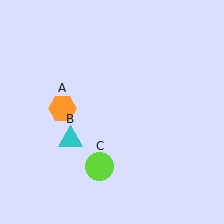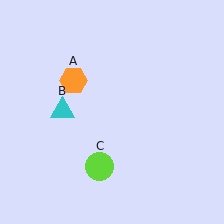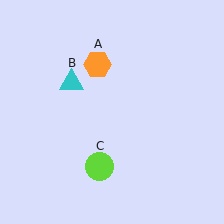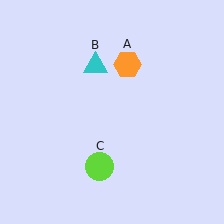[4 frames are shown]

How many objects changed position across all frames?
2 objects changed position: orange hexagon (object A), cyan triangle (object B).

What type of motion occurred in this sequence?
The orange hexagon (object A), cyan triangle (object B) rotated clockwise around the center of the scene.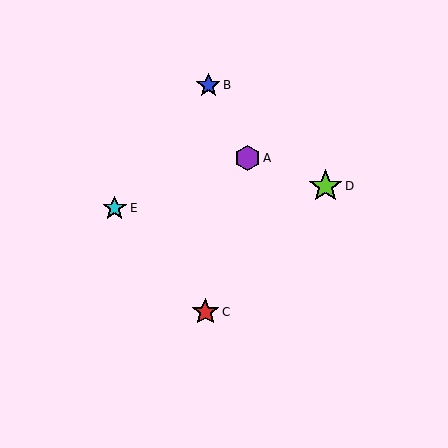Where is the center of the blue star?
The center of the blue star is at (208, 85).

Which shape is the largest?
The lime star (labeled D) is the largest.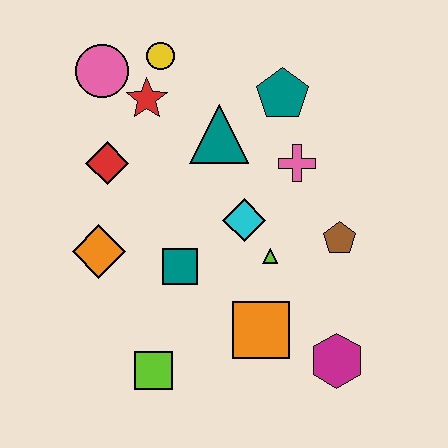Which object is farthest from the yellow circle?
The magenta hexagon is farthest from the yellow circle.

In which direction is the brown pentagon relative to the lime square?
The brown pentagon is to the right of the lime square.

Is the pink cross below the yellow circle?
Yes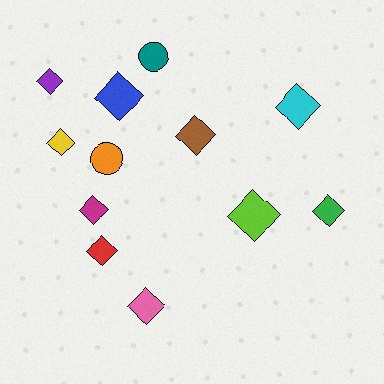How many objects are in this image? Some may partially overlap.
There are 12 objects.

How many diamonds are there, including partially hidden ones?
There are 10 diamonds.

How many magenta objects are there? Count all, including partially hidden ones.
There is 1 magenta object.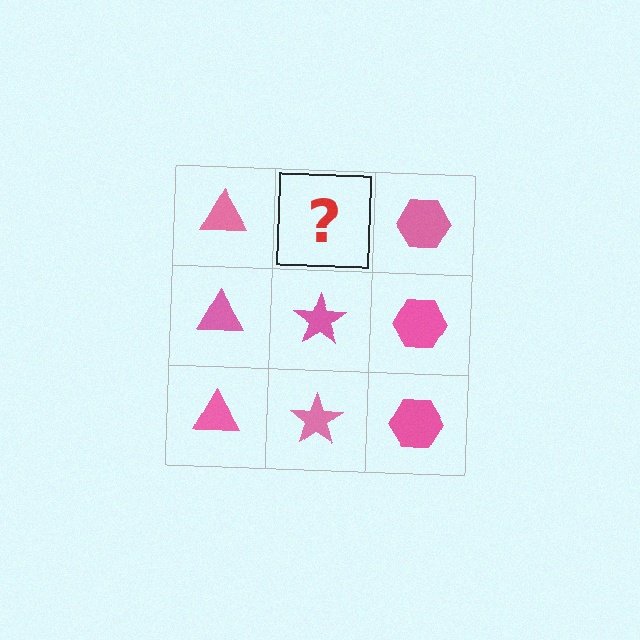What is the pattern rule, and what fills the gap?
The rule is that each column has a consistent shape. The gap should be filled with a pink star.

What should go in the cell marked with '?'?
The missing cell should contain a pink star.